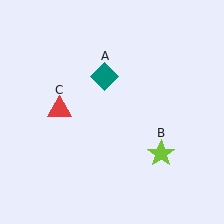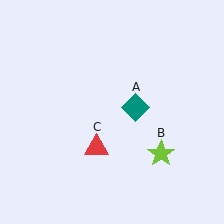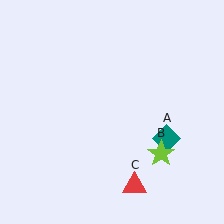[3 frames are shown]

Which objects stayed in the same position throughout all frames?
Lime star (object B) remained stationary.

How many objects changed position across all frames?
2 objects changed position: teal diamond (object A), red triangle (object C).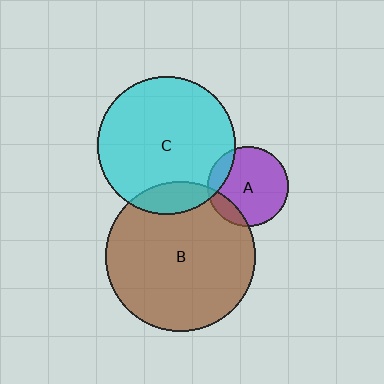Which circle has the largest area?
Circle B (brown).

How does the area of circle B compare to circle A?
Approximately 3.5 times.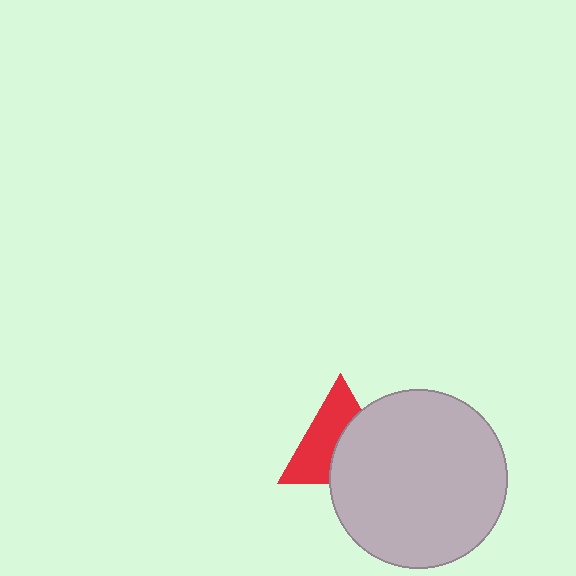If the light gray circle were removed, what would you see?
You would see the complete red triangle.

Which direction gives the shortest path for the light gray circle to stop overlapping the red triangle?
Moving right gives the shortest separation.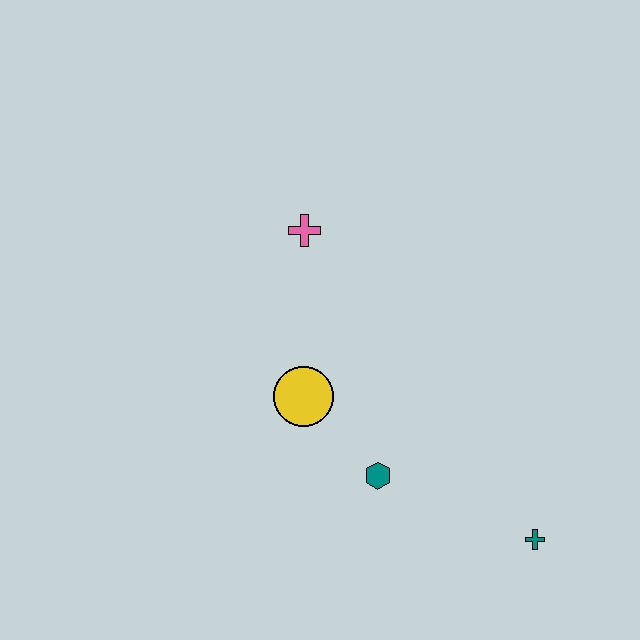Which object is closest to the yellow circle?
The teal hexagon is closest to the yellow circle.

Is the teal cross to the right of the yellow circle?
Yes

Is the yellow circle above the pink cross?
No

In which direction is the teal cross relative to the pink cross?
The teal cross is below the pink cross.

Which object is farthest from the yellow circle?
The teal cross is farthest from the yellow circle.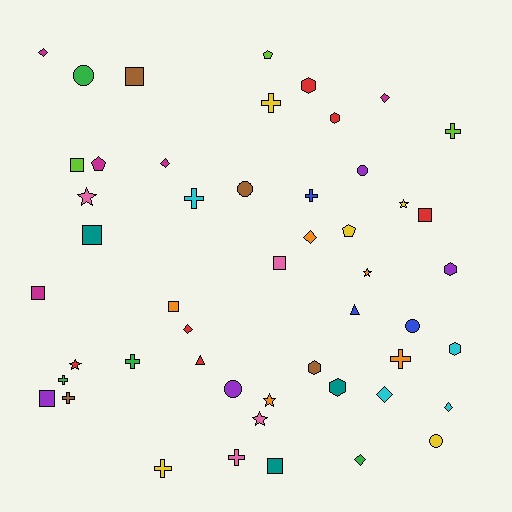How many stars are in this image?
There are 6 stars.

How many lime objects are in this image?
There are 3 lime objects.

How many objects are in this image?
There are 50 objects.